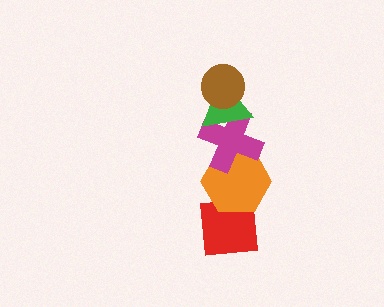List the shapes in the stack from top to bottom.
From top to bottom: the brown circle, the green triangle, the magenta cross, the orange hexagon, the red square.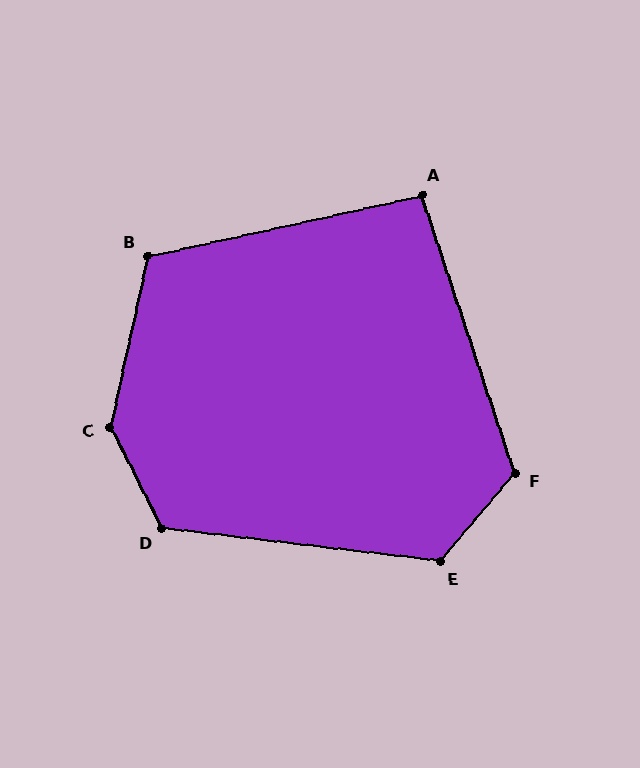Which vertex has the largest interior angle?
C, at approximately 141 degrees.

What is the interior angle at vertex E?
Approximately 123 degrees (obtuse).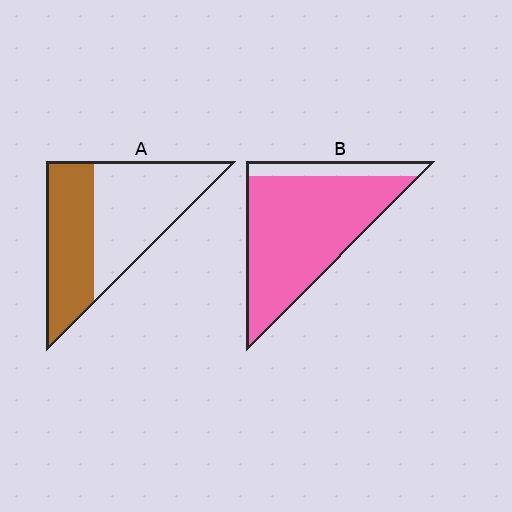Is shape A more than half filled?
No.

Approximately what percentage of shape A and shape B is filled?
A is approximately 45% and B is approximately 85%.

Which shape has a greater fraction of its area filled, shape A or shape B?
Shape B.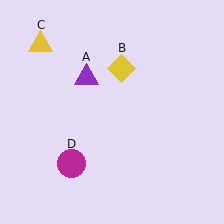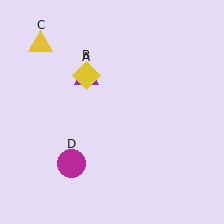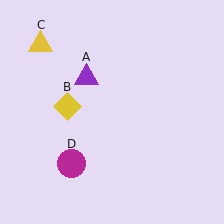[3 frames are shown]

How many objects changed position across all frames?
1 object changed position: yellow diamond (object B).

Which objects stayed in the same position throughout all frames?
Purple triangle (object A) and yellow triangle (object C) and magenta circle (object D) remained stationary.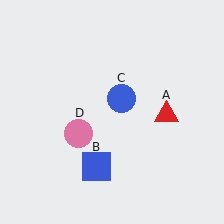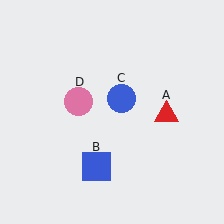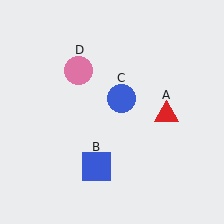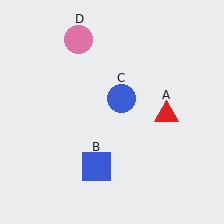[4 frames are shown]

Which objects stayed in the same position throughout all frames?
Red triangle (object A) and blue square (object B) and blue circle (object C) remained stationary.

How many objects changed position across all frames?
1 object changed position: pink circle (object D).